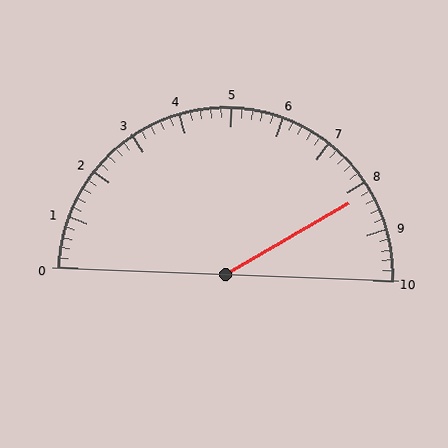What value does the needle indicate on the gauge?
The needle indicates approximately 8.2.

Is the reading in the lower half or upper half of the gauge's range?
The reading is in the upper half of the range (0 to 10).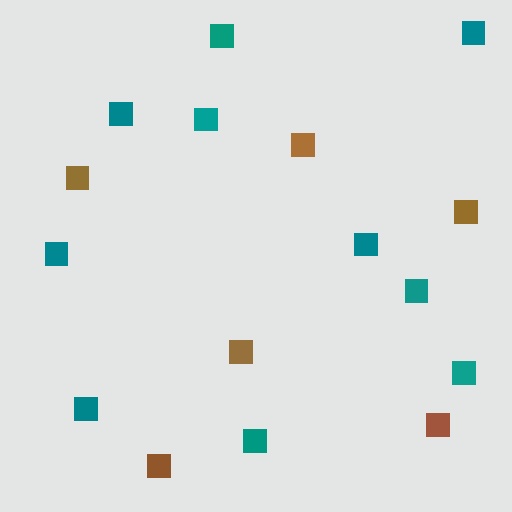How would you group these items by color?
There are 2 groups: one group of brown squares (6) and one group of teal squares (10).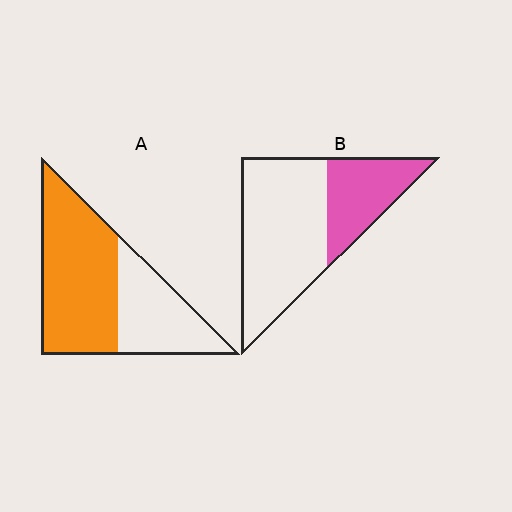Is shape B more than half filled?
No.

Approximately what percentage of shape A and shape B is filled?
A is approximately 60% and B is approximately 30%.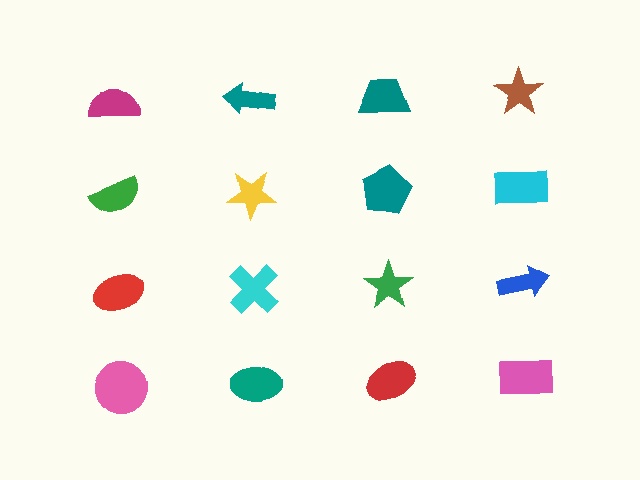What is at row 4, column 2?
A teal ellipse.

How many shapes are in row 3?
4 shapes.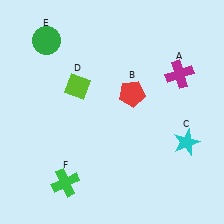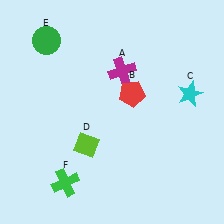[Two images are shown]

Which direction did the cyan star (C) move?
The cyan star (C) moved up.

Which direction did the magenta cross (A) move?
The magenta cross (A) moved left.